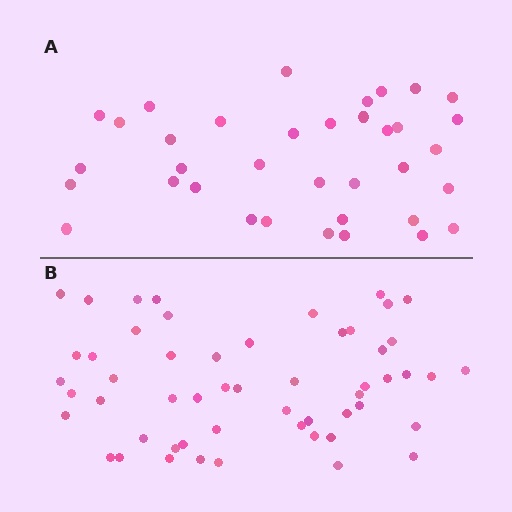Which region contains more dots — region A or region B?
Region B (the bottom region) has more dots.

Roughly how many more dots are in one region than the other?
Region B has approximately 20 more dots than region A.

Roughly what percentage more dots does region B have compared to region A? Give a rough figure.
About 50% more.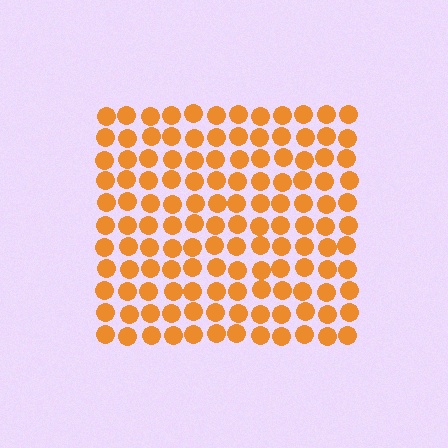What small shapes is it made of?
It is made of small circles.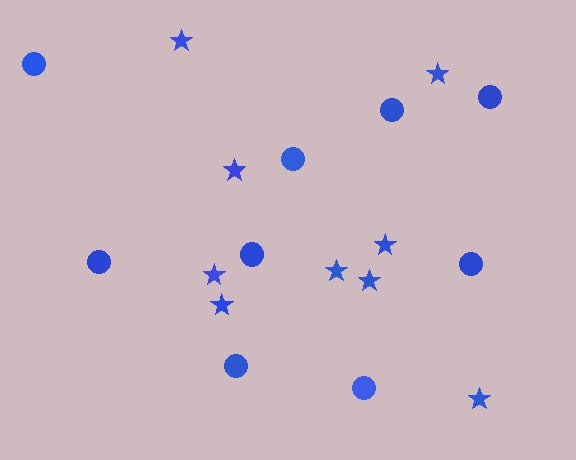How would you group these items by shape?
There are 2 groups: one group of stars (9) and one group of circles (9).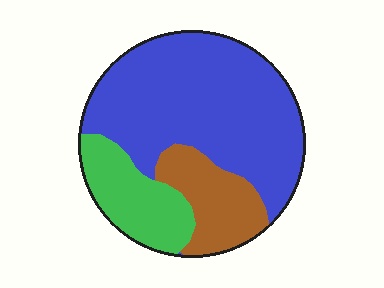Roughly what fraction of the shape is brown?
Brown takes up about one sixth (1/6) of the shape.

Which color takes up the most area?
Blue, at roughly 65%.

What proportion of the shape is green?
Green takes up less than a quarter of the shape.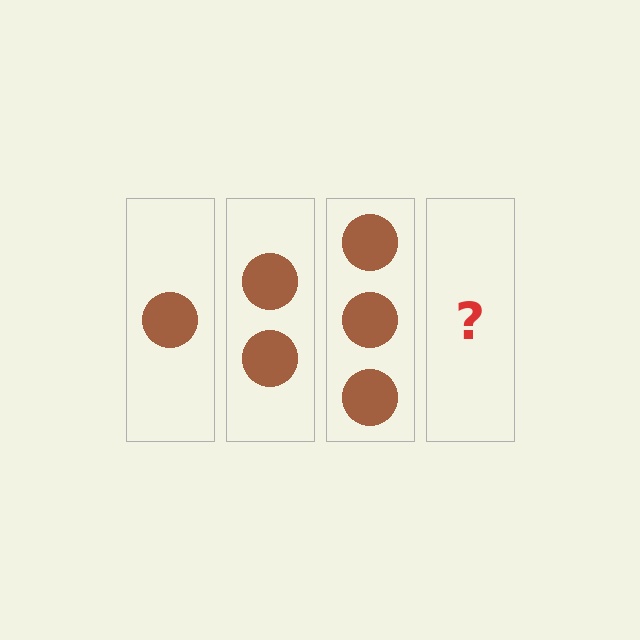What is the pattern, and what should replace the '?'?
The pattern is that each step adds one more circle. The '?' should be 4 circles.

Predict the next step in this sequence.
The next step is 4 circles.